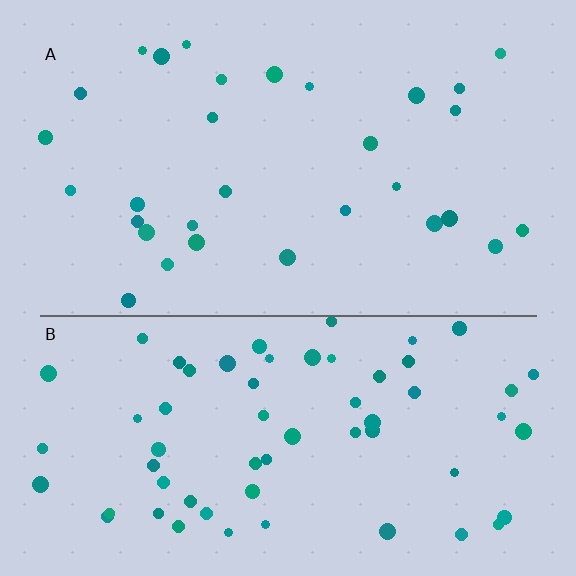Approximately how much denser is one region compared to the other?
Approximately 2.0× — region B over region A.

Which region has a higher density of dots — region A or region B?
B (the bottom).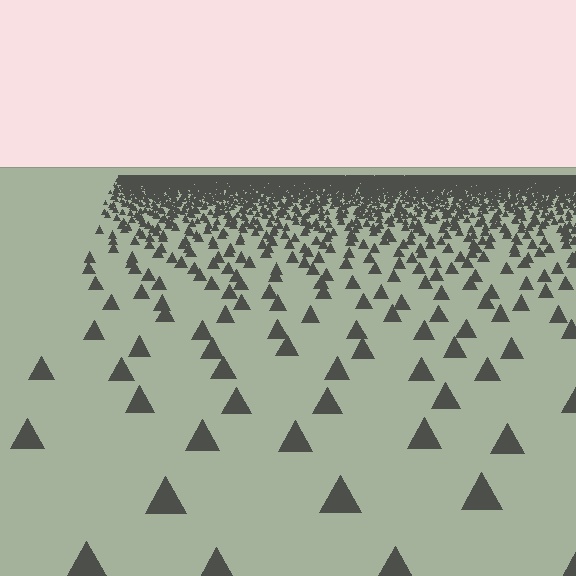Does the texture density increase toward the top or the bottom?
Density increases toward the top.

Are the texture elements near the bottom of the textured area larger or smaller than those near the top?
Larger. Near the bottom, elements are closer to the viewer and appear at a bigger on-screen size.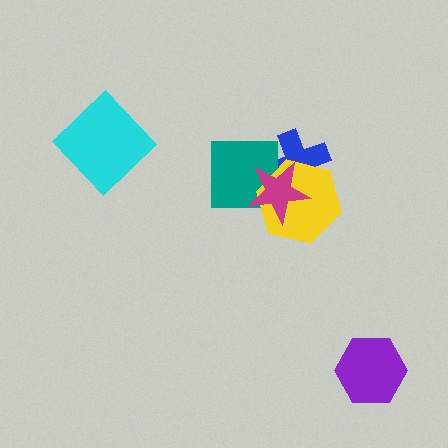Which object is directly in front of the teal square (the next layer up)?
The yellow hexagon is directly in front of the teal square.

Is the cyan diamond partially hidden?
No, no other shape covers it.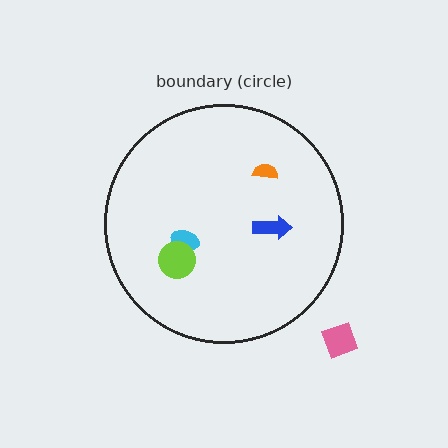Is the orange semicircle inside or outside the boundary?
Inside.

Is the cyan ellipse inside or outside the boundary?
Inside.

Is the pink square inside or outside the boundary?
Outside.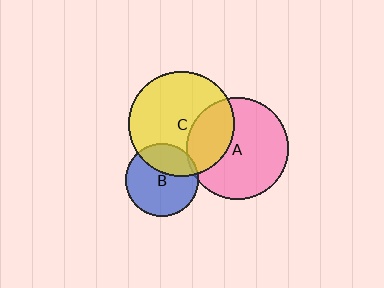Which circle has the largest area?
Circle C (yellow).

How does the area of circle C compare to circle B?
Approximately 2.1 times.